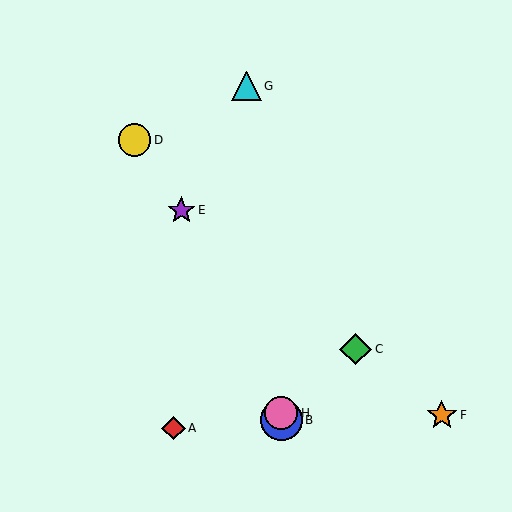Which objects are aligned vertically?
Objects B, H are aligned vertically.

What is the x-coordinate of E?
Object E is at x≈181.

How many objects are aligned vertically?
2 objects (B, H) are aligned vertically.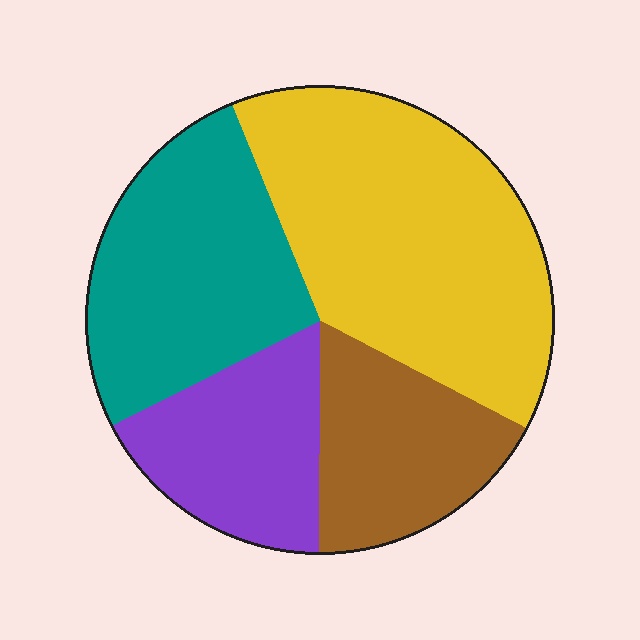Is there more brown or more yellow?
Yellow.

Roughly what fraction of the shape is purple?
Purple covers about 15% of the shape.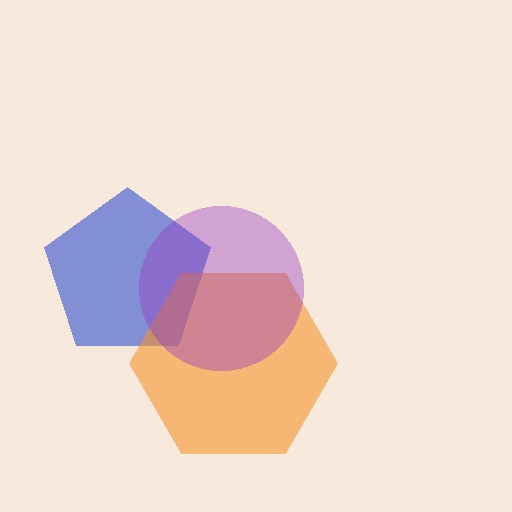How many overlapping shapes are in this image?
There are 3 overlapping shapes in the image.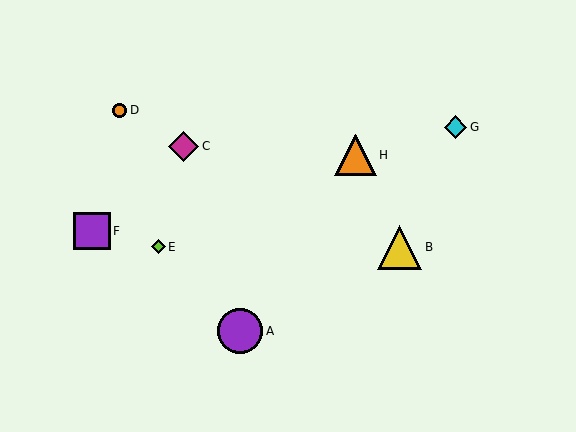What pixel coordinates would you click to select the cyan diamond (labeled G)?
Click at (456, 127) to select the cyan diamond G.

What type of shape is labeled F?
Shape F is a purple square.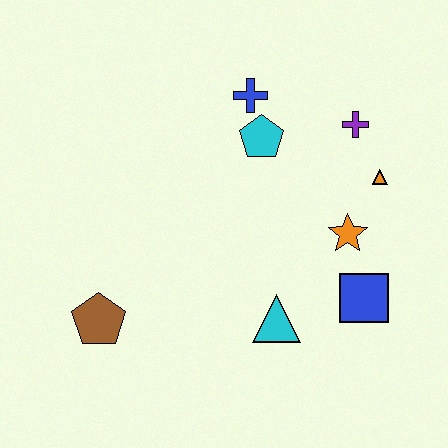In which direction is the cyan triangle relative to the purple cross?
The cyan triangle is below the purple cross.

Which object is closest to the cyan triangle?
The blue square is closest to the cyan triangle.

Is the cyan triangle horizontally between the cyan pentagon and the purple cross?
Yes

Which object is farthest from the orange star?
The brown pentagon is farthest from the orange star.